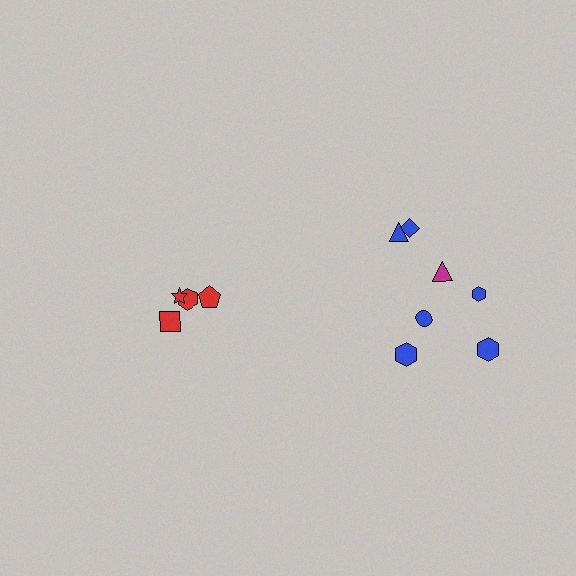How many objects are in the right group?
There are 7 objects.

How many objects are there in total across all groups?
There are 11 objects.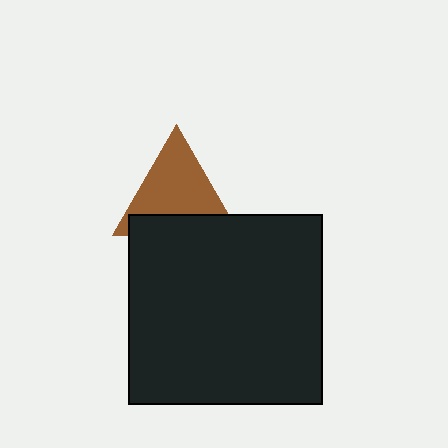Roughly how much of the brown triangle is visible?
Most of it is visible (roughly 67%).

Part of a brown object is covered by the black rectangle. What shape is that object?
It is a triangle.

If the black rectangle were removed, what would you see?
You would see the complete brown triangle.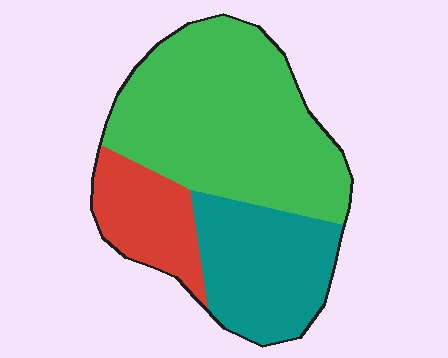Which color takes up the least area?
Red, at roughly 15%.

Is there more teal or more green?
Green.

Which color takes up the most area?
Green, at roughly 55%.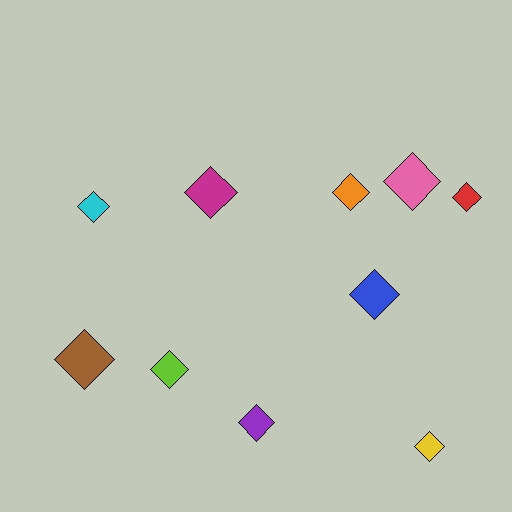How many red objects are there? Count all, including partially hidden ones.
There is 1 red object.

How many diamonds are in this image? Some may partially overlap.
There are 10 diamonds.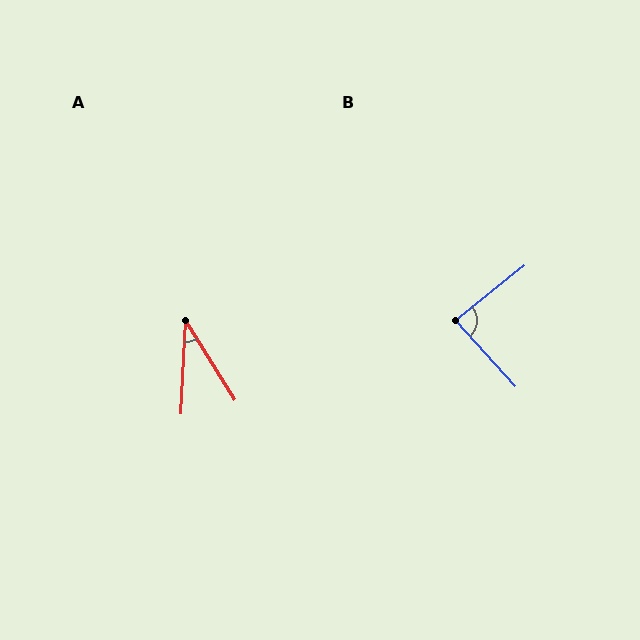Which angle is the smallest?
A, at approximately 34 degrees.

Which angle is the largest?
B, at approximately 86 degrees.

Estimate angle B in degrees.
Approximately 86 degrees.